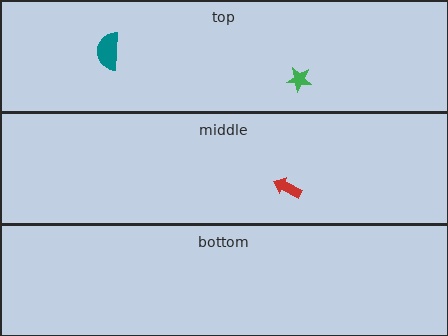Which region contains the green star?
The top region.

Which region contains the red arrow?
The middle region.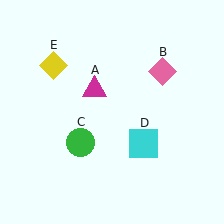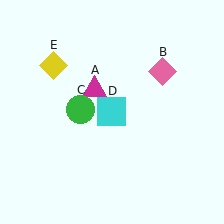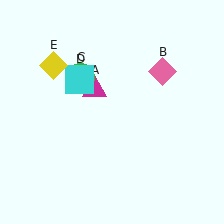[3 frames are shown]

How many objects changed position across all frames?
2 objects changed position: green circle (object C), cyan square (object D).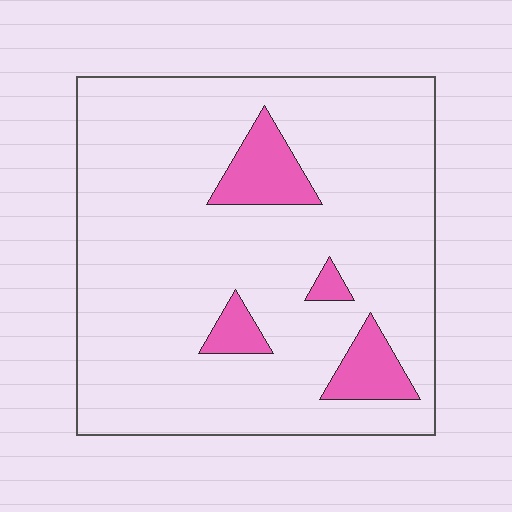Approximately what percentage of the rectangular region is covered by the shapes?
Approximately 10%.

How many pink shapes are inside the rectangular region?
4.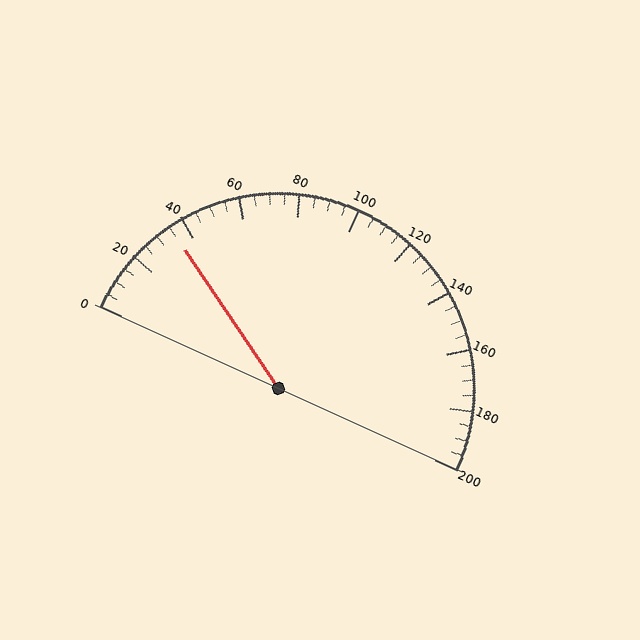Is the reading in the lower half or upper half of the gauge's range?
The reading is in the lower half of the range (0 to 200).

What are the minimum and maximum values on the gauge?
The gauge ranges from 0 to 200.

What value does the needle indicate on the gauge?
The needle indicates approximately 35.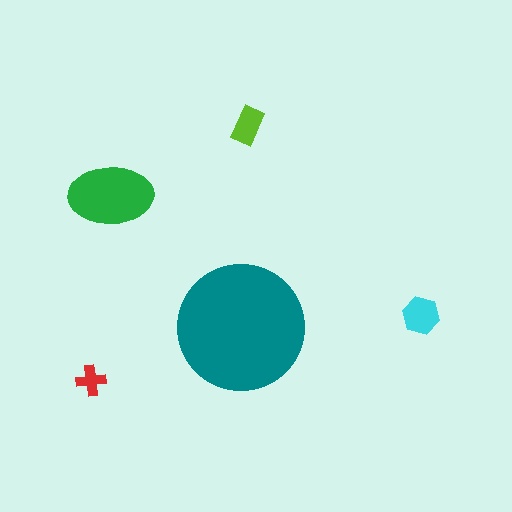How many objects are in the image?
There are 5 objects in the image.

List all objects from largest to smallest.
The teal circle, the green ellipse, the cyan hexagon, the lime rectangle, the red cross.